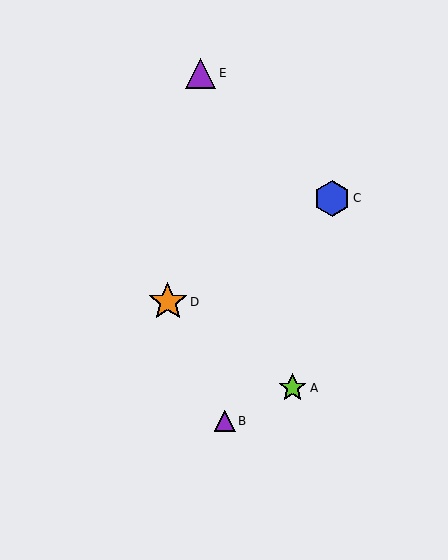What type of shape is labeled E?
Shape E is a purple triangle.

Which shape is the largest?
The orange star (labeled D) is the largest.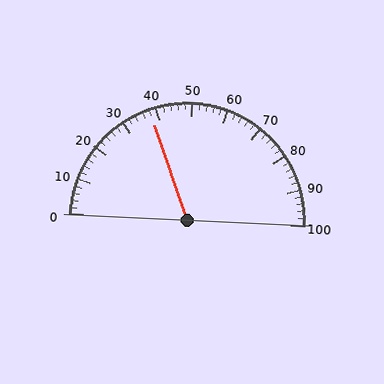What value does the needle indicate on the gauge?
The needle indicates approximately 38.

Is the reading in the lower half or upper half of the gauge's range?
The reading is in the lower half of the range (0 to 100).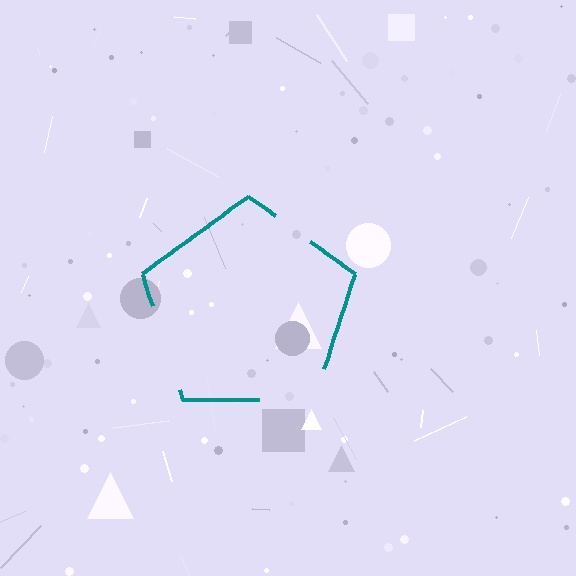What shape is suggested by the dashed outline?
The dashed outline suggests a pentagon.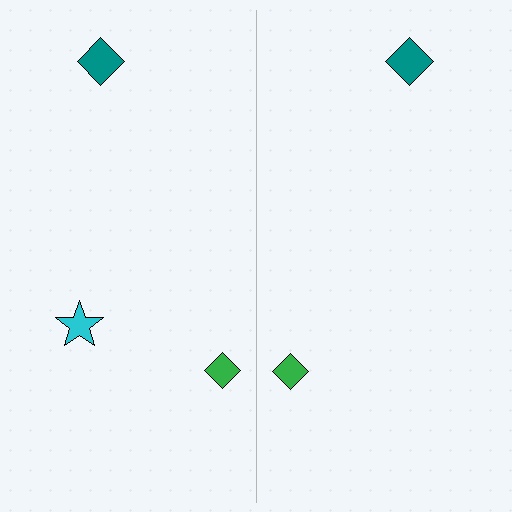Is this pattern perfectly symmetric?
No, the pattern is not perfectly symmetric. A cyan star is missing from the right side.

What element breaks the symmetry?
A cyan star is missing from the right side.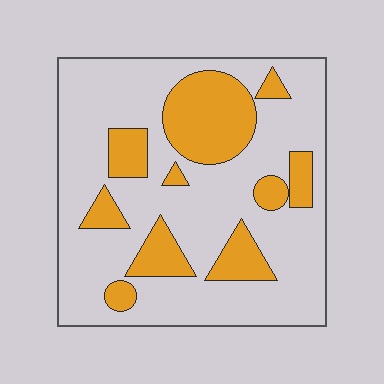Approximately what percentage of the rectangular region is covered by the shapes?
Approximately 25%.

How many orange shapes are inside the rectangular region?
10.